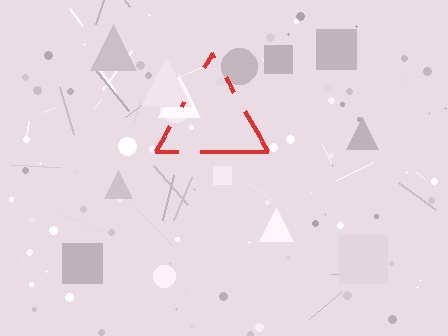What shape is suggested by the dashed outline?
The dashed outline suggests a triangle.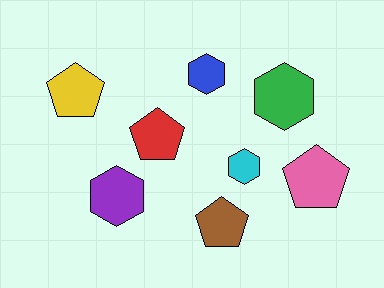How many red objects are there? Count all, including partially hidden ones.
There is 1 red object.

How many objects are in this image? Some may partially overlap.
There are 8 objects.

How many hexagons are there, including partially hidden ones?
There are 4 hexagons.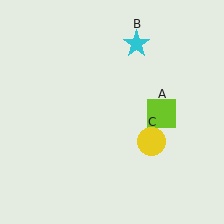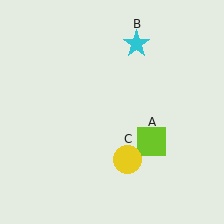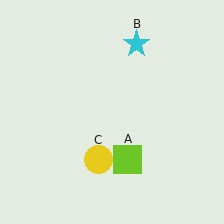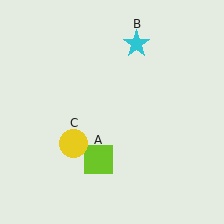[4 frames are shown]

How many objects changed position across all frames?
2 objects changed position: lime square (object A), yellow circle (object C).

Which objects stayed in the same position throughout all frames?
Cyan star (object B) remained stationary.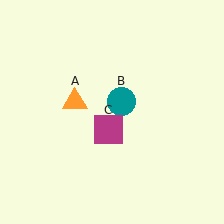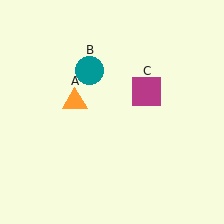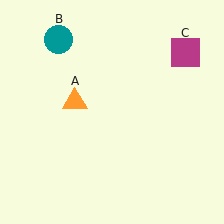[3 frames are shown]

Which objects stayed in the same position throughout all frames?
Orange triangle (object A) remained stationary.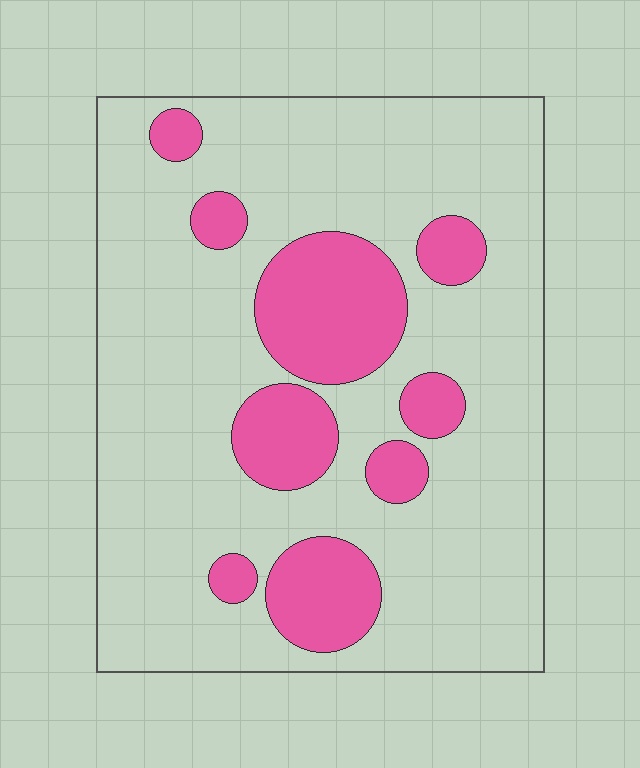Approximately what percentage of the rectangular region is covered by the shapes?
Approximately 20%.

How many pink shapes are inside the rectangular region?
9.